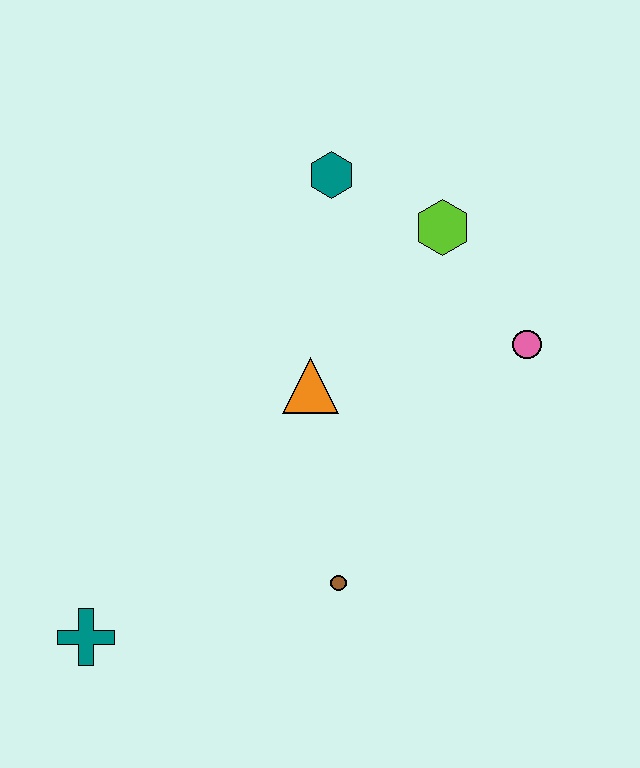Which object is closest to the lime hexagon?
The teal hexagon is closest to the lime hexagon.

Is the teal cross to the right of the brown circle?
No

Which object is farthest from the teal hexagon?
The teal cross is farthest from the teal hexagon.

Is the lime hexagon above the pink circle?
Yes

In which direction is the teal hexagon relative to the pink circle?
The teal hexagon is to the left of the pink circle.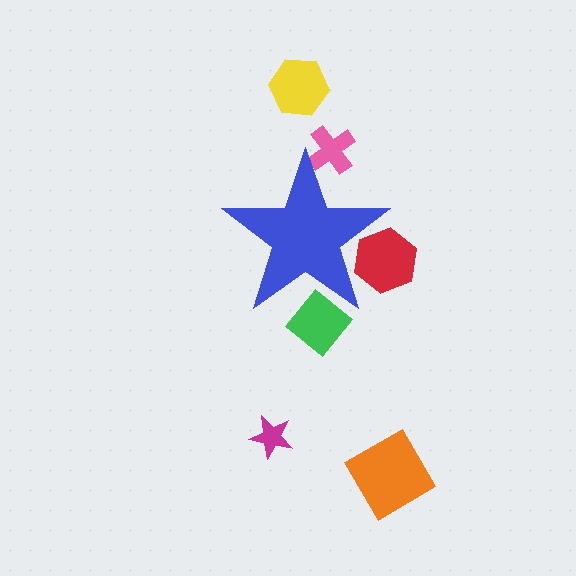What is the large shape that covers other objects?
A blue star.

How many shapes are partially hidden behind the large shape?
3 shapes are partially hidden.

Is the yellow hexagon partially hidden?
No, the yellow hexagon is fully visible.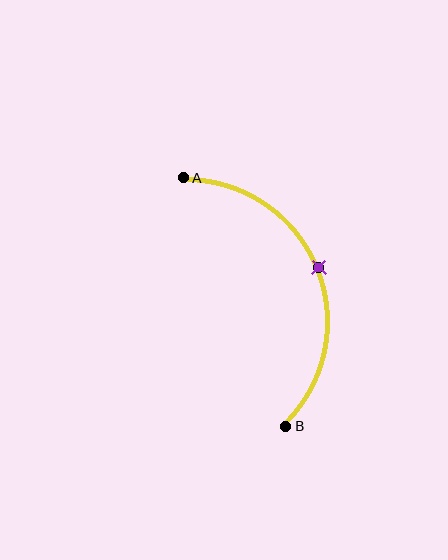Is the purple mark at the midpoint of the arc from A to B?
Yes. The purple mark lies on the arc at equal arc-length from both A and B — it is the arc midpoint.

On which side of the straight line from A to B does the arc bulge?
The arc bulges to the right of the straight line connecting A and B.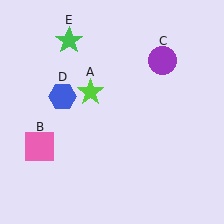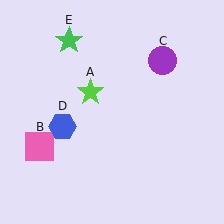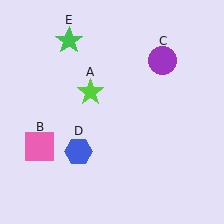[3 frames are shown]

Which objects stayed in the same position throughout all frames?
Lime star (object A) and pink square (object B) and purple circle (object C) and green star (object E) remained stationary.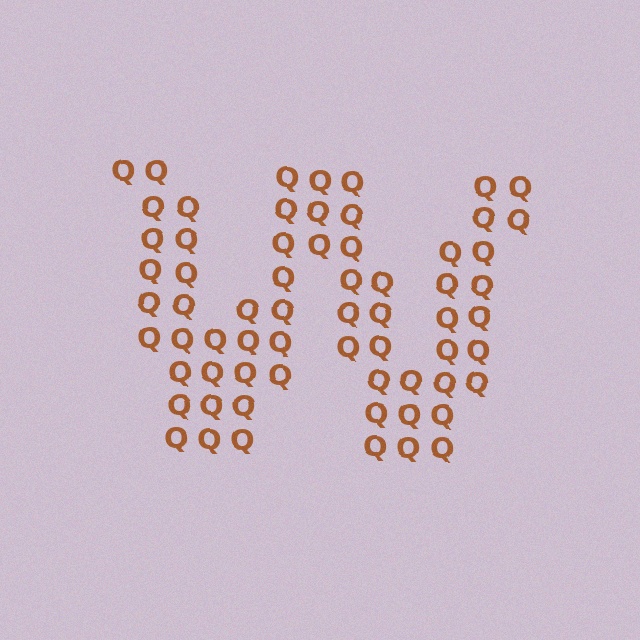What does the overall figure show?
The overall figure shows the letter W.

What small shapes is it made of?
It is made of small letter Q's.